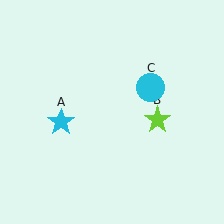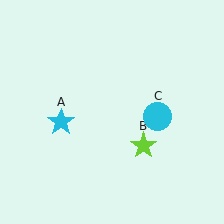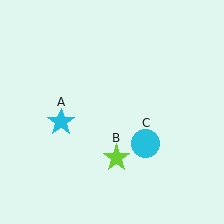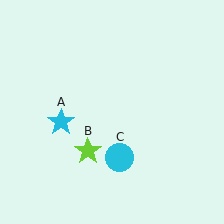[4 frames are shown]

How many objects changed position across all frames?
2 objects changed position: lime star (object B), cyan circle (object C).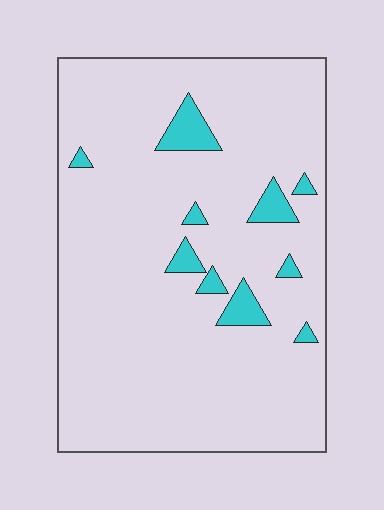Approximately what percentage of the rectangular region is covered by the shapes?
Approximately 5%.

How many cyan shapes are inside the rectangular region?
10.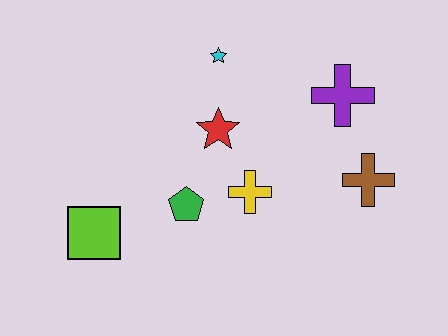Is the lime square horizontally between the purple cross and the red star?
No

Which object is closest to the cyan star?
The red star is closest to the cyan star.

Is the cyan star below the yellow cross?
No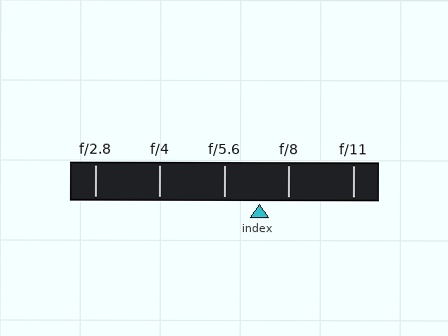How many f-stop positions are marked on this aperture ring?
There are 5 f-stop positions marked.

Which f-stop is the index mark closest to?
The index mark is closest to f/8.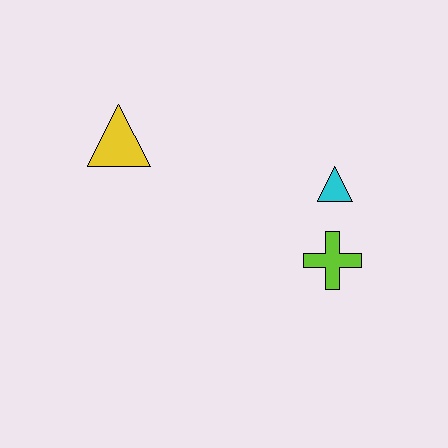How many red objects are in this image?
There are no red objects.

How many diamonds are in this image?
There are no diamonds.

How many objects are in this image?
There are 3 objects.